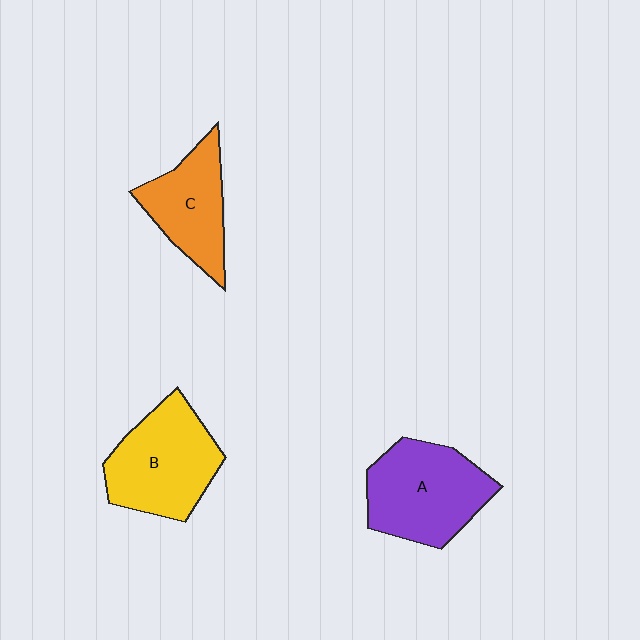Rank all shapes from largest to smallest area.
From largest to smallest: A (purple), B (yellow), C (orange).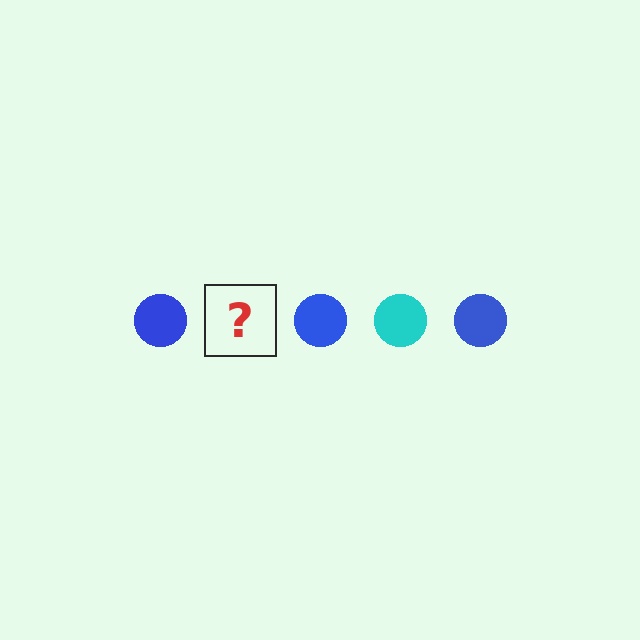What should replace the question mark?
The question mark should be replaced with a cyan circle.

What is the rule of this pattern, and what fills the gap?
The rule is that the pattern cycles through blue, cyan circles. The gap should be filled with a cyan circle.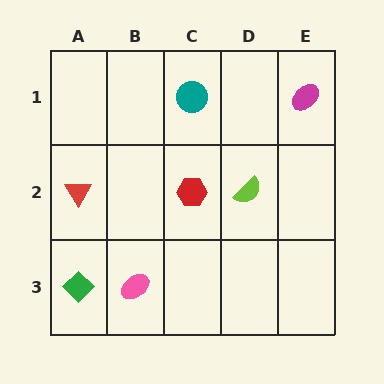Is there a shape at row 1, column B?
No, that cell is empty.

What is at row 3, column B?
A pink ellipse.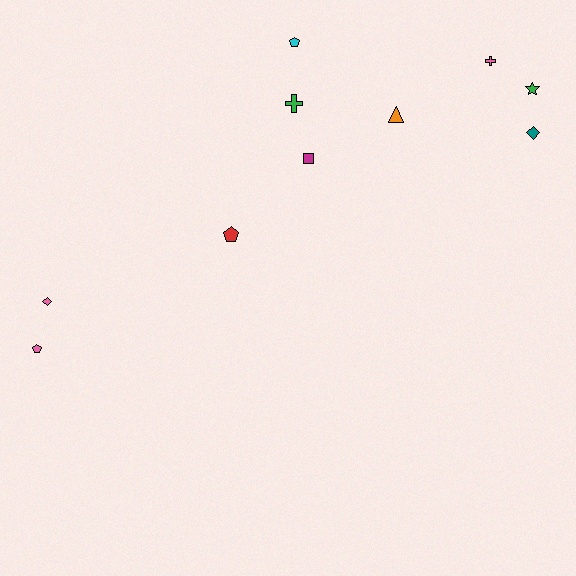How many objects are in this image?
There are 10 objects.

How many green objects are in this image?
There are 2 green objects.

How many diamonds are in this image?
There are 2 diamonds.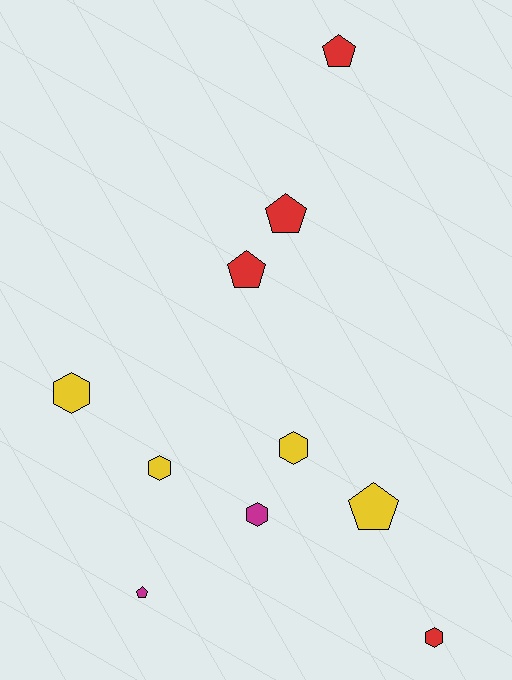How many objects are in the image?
There are 10 objects.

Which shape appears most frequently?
Hexagon, with 5 objects.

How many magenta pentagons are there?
There is 1 magenta pentagon.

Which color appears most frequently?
Red, with 4 objects.